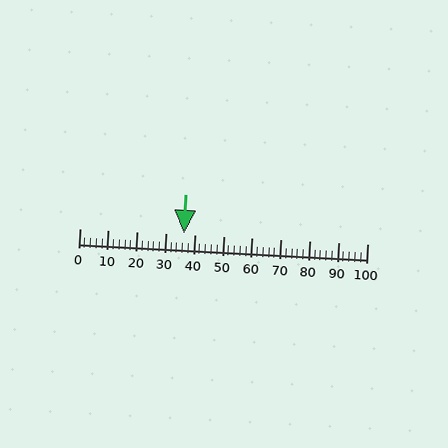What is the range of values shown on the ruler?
The ruler shows values from 0 to 100.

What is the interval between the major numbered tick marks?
The major tick marks are spaced 10 units apart.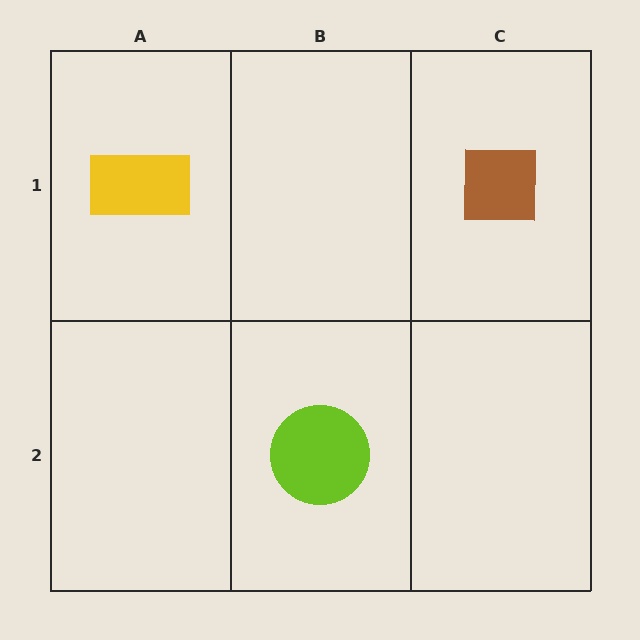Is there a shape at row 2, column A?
No, that cell is empty.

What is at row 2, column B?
A lime circle.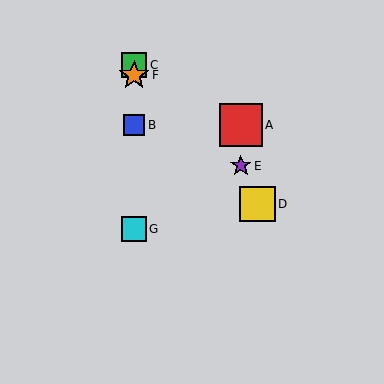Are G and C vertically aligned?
Yes, both are at x≈134.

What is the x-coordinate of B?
Object B is at x≈134.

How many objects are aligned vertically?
4 objects (B, C, F, G) are aligned vertically.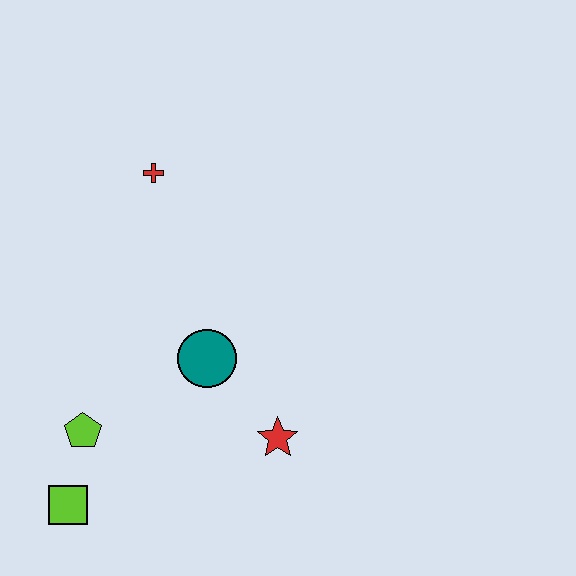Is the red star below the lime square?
No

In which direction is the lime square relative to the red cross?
The lime square is below the red cross.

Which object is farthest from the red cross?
The lime square is farthest from the red cross.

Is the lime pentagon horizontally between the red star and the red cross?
No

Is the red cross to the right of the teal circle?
No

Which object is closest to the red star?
The teal circle is closest to the red star.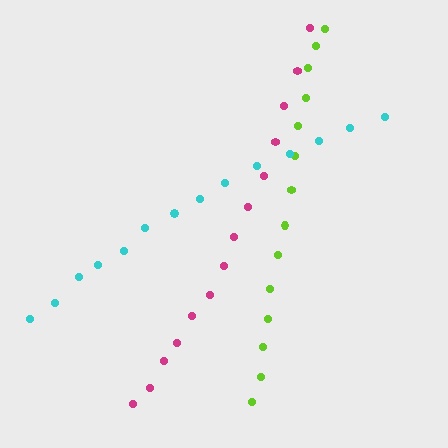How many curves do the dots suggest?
There are 3 distinct paths.